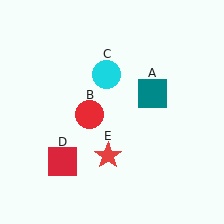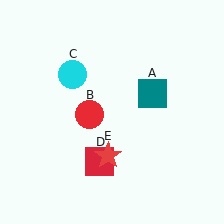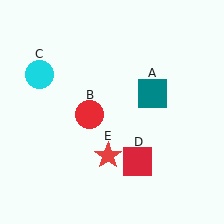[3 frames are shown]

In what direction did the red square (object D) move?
The red square (object D) moved right.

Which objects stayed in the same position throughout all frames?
Teal square (object A) and red circle (object B) and red star (object E) remained stationary.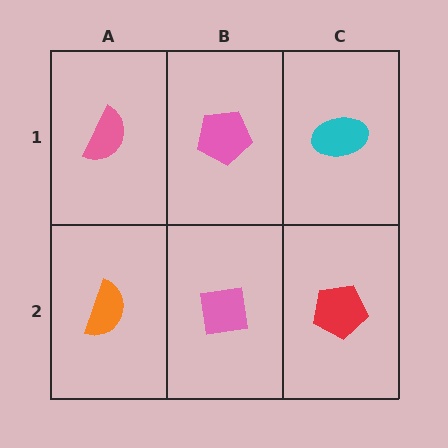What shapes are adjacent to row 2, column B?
A pink pentagon (row 1, column B), an orange semicircle (row 2, column A), a red pentagon (row 2, column C).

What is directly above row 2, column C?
A cyan ellipse.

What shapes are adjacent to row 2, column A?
A pink semicircle (row 1, column A), a pink square (row 2, column B).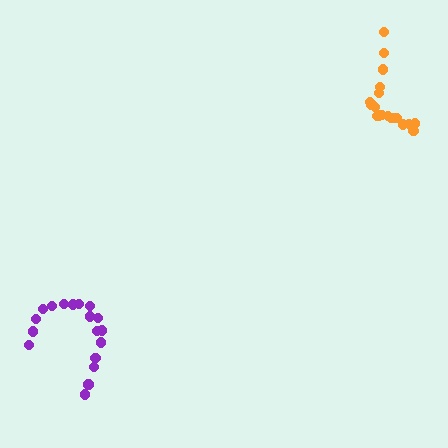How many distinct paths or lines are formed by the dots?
There are 2 distinct paths.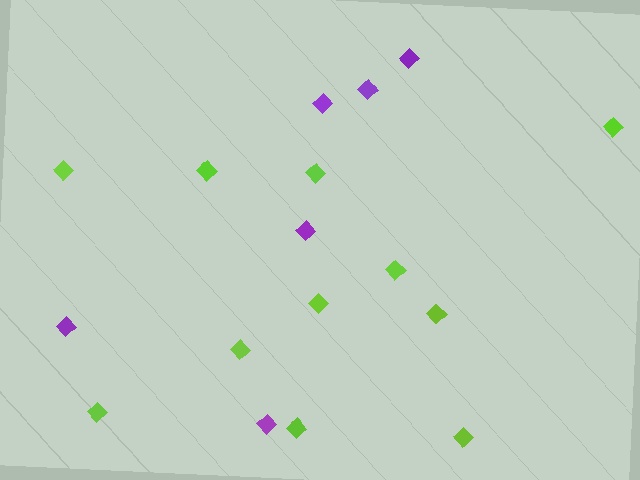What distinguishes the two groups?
There are 2 groups: one group of purple diamonds (6) and one group of lime diamonds (11).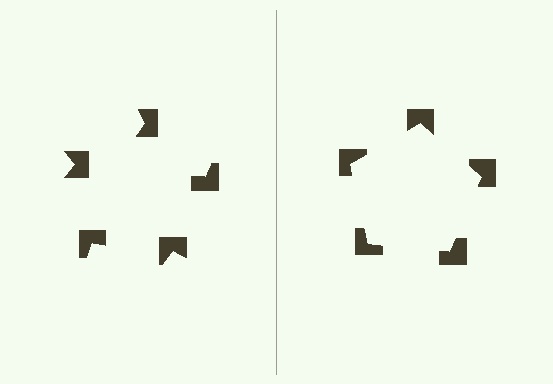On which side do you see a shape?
An illusory pentagon appears on the right side. On the left side the wedge cuts are rotated, so no coherent shape forms.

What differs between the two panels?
The notched squares are positioned identically on both sides; only the wedge orientations differ. On the right they align to a pentagon; on the left they are misaligned.